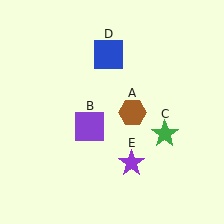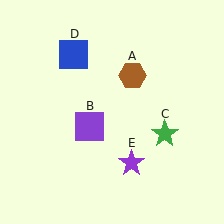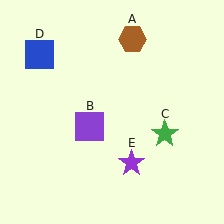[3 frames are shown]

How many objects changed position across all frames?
2 objects changed position: brown hexagon (object A), blue square (object D).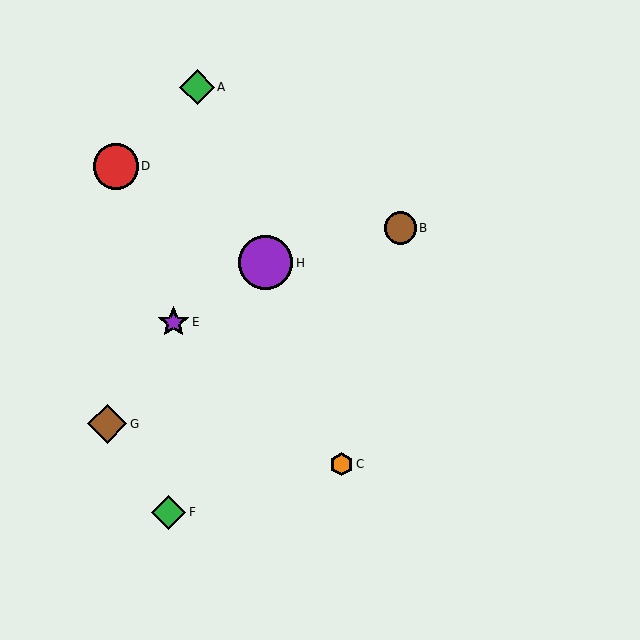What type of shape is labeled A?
Shape A is a green diamond.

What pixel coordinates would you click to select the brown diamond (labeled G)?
Click at (107, 424) to select the brown diamond G.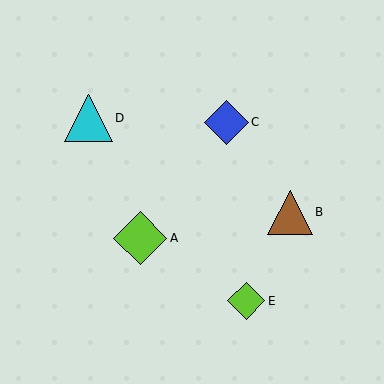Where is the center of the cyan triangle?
The center of the cyan triangle is at (89, 118).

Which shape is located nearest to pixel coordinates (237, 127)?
The blue diamond (labeled C) at (227, 122) is nearest to that location.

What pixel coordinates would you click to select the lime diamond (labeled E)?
Click at (246, 301) to select the lime diamond E.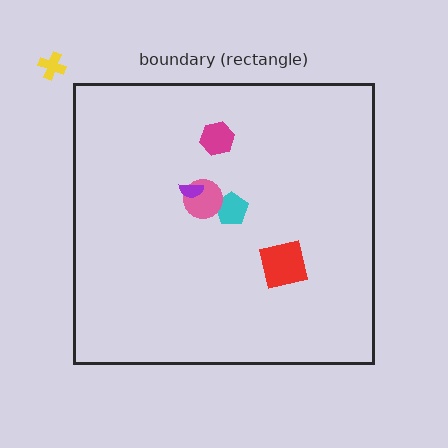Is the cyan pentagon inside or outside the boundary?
Inside.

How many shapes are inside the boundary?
5 inside, 1 outside.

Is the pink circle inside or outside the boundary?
Inside.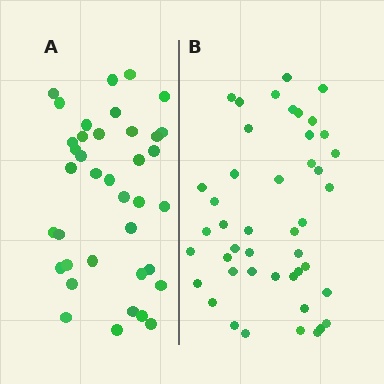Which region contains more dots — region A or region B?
Region B (the right region) has more dots.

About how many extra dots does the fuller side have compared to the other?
Region B has roughly 8 or so more dots than region A.